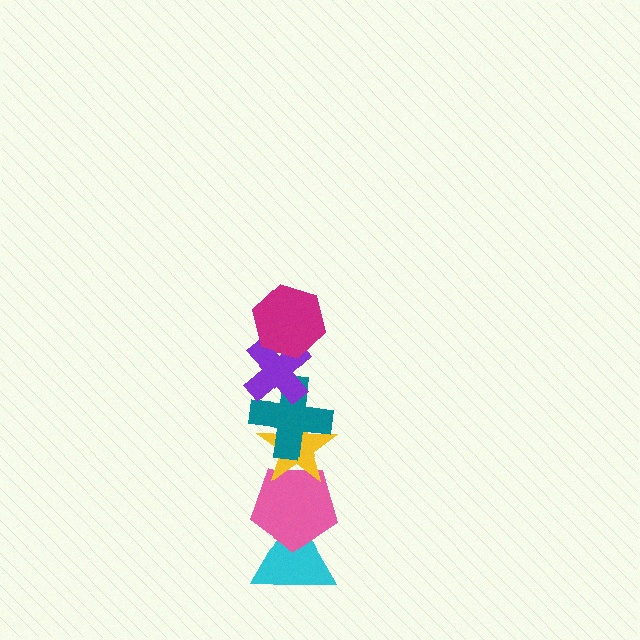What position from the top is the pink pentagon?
The pink pentagon is 5th from the top.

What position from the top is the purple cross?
The purple cross is 2nd from the top.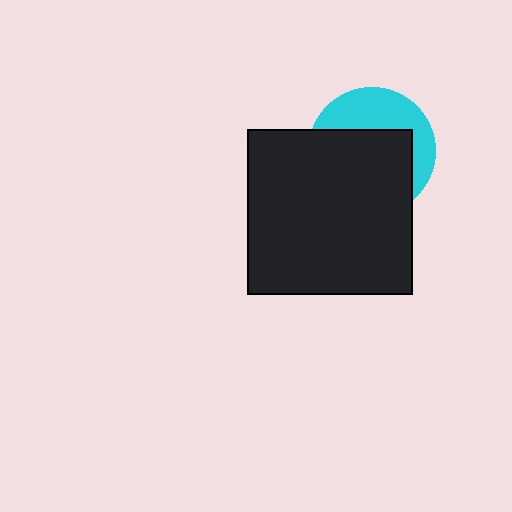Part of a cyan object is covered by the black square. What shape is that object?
It is a circle.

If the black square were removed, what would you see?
You would see the complete cyan circle.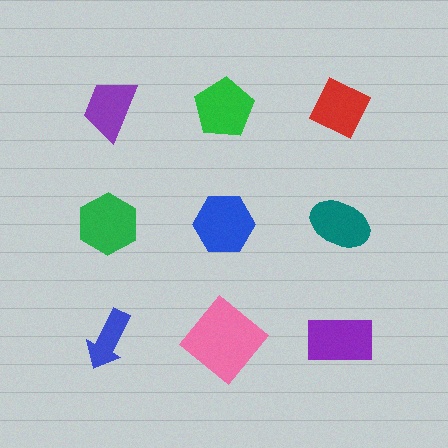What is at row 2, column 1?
A green hexagon.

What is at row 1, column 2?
A green pentagon.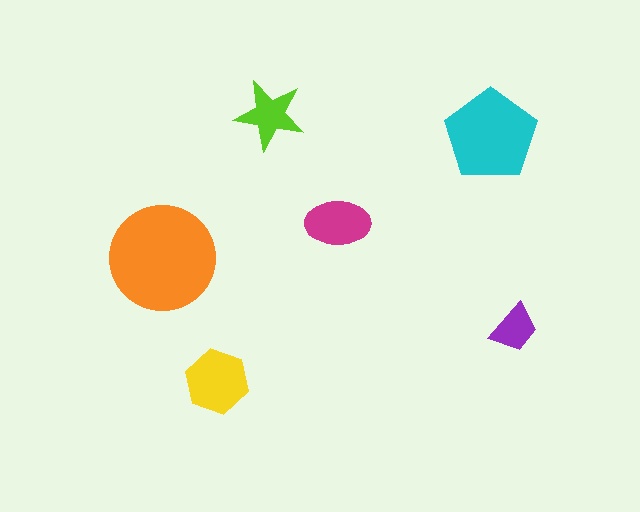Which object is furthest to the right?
The purple trapezoid is rightmost.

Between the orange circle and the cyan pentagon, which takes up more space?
The orange circle.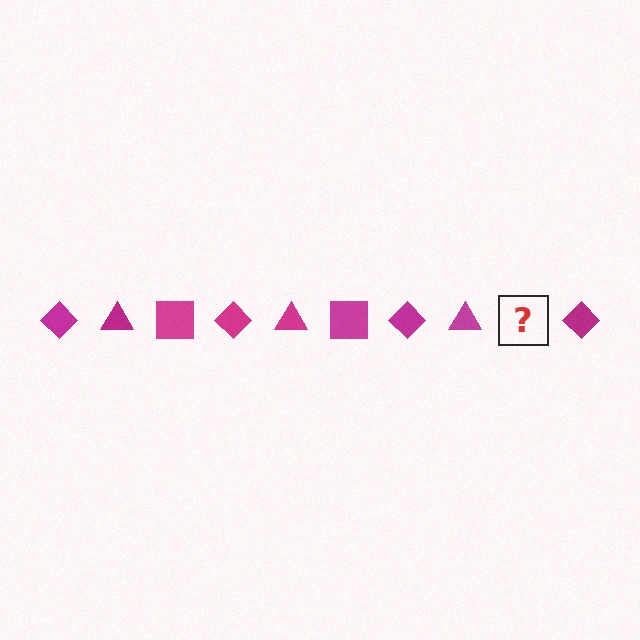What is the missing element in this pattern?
The missing element is a magenta square.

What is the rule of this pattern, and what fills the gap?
The rule is that the pattern cycles through diamond, triangle, square shapes in magenta. The gap should be filled with a magenta square.